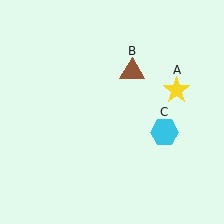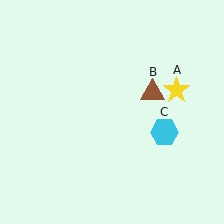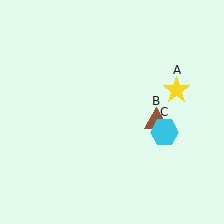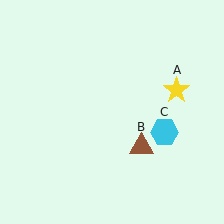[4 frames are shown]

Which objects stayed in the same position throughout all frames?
Yellow star (object A) and cyan hexagon (object C) remained stationary.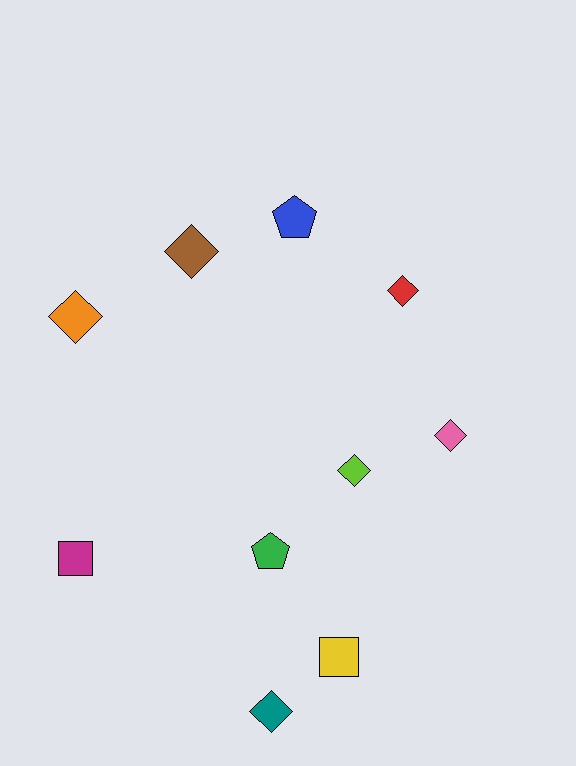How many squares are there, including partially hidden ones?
There are 2 squares.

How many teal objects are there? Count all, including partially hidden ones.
There is 1 teal object.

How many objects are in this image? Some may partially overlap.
There are 10 objects.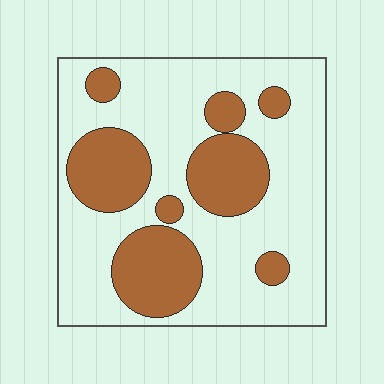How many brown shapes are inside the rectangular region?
8.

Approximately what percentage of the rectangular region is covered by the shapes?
Approximately 30%.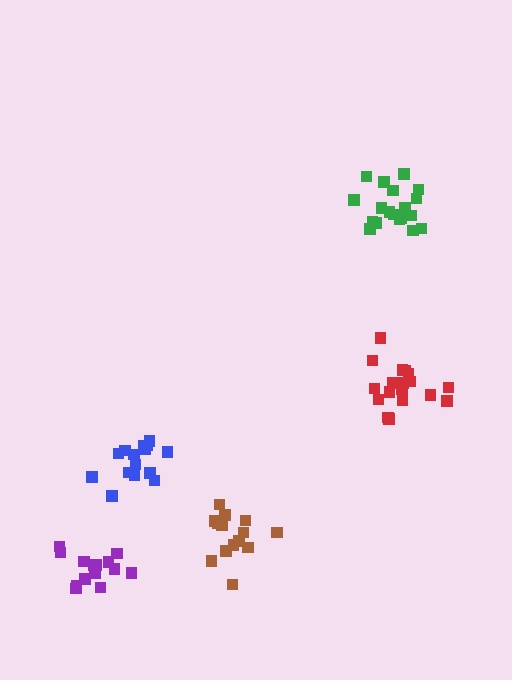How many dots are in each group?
Group 1: 15 dots, Group 2: 15 dots, Group 3: 19 dots, Group 4: 18 dots, Group 5: 14 dots (81 total).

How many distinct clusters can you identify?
There are 5 distinct clusters.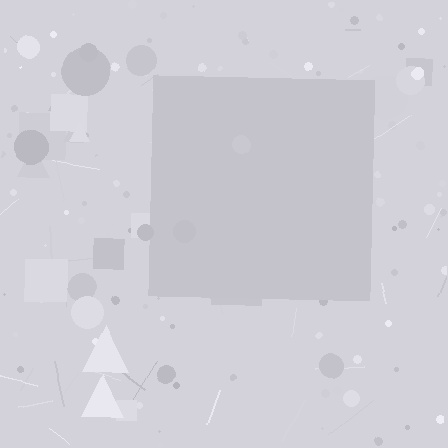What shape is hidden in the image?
A square is hidden in the image.